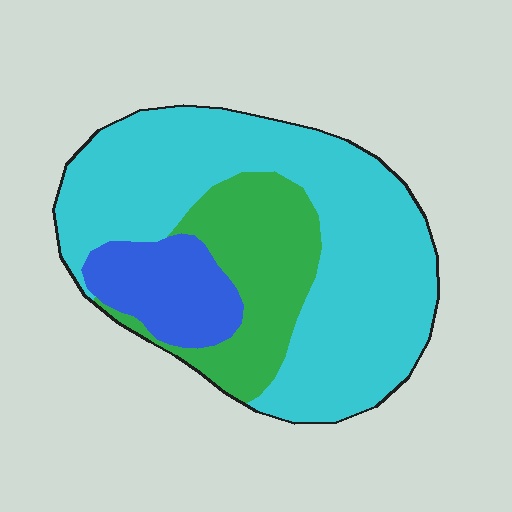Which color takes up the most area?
Cyan, at roughly 65%.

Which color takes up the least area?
Blue, at roughly 15%.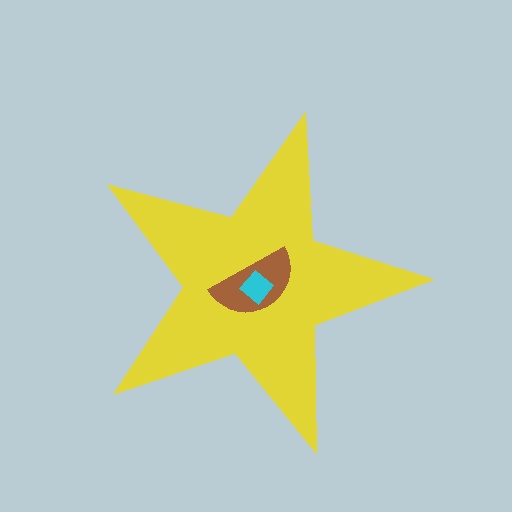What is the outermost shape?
The yellow star.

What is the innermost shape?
The cyan diamond.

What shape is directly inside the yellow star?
The brown semicircle.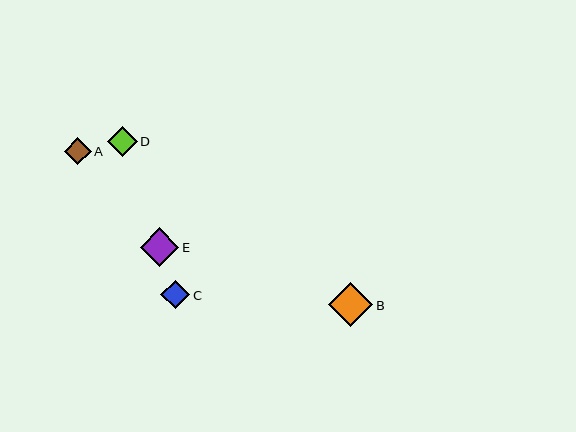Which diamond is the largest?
Diamond B is the largest with a size of approximately 44 pixels.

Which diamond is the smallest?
Diamond A is the smallest with a size of approximately 27 pixels.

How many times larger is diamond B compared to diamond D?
Diamond B is approximately 1.5 times the size of diamond D.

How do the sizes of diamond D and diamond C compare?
Diamond D and diamond C are approximately the same size.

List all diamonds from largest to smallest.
From largest to smallest: B, E, D, C, A.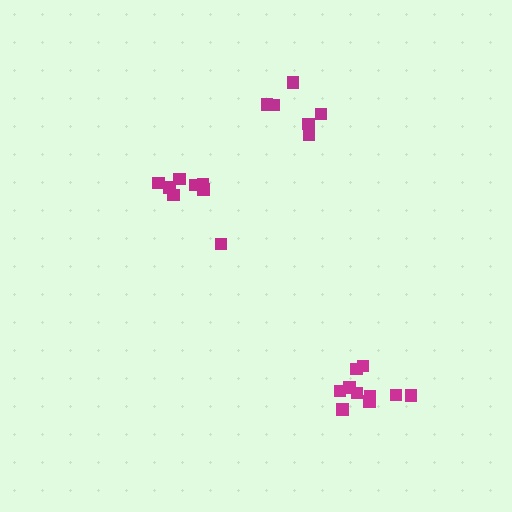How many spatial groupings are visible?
There are 3 spatial groupings.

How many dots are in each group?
Group 1: 10 dots, Group 2: 6 dots, Group 3: 8 dots (24 total).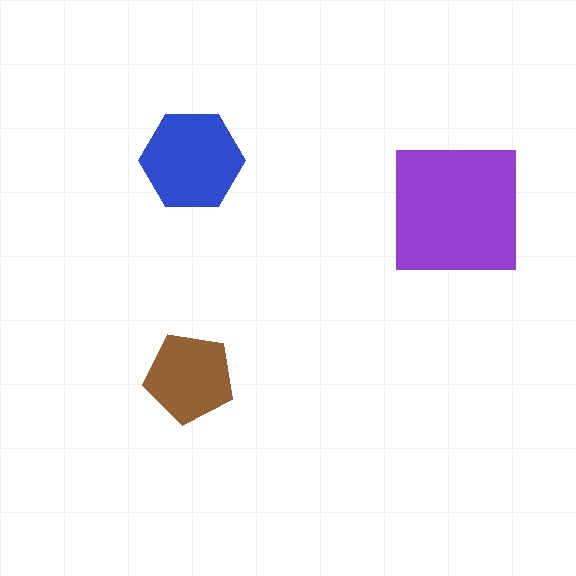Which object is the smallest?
The brown pentagon.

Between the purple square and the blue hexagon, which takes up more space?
The purple square.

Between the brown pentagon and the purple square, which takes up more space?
The purple square.